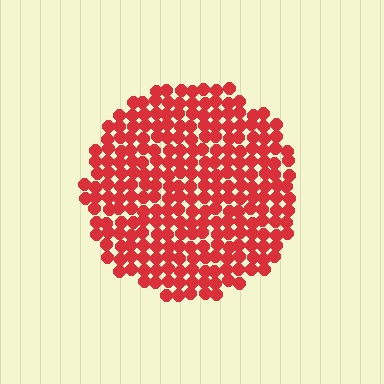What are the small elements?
The small elements are circles.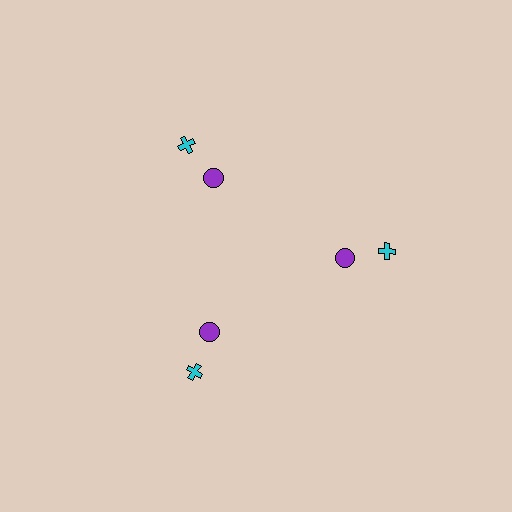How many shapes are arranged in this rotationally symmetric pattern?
There are 6 shapes, arranged in 3 groups of 2.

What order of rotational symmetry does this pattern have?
This pattern has 3-fold rotational symmetry.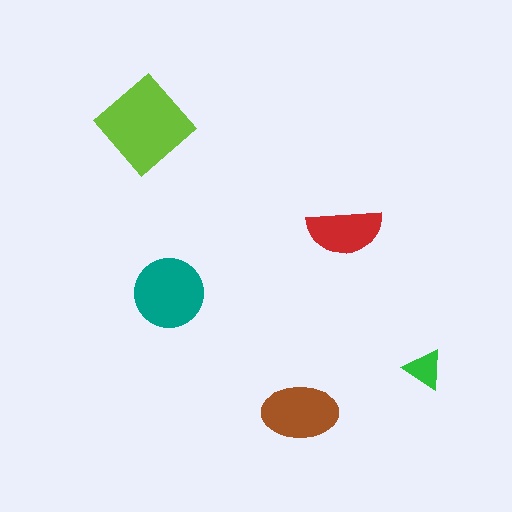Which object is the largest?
The lime diamond.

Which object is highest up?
The lime diamond is topmost.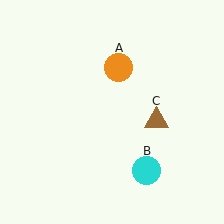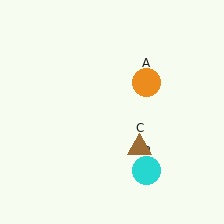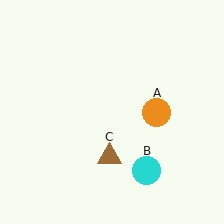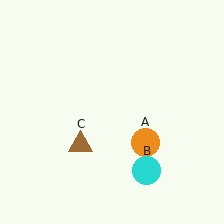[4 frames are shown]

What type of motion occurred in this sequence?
The orange circle (object A), brown triangle (object C) rotated clockwise around the center of the scene.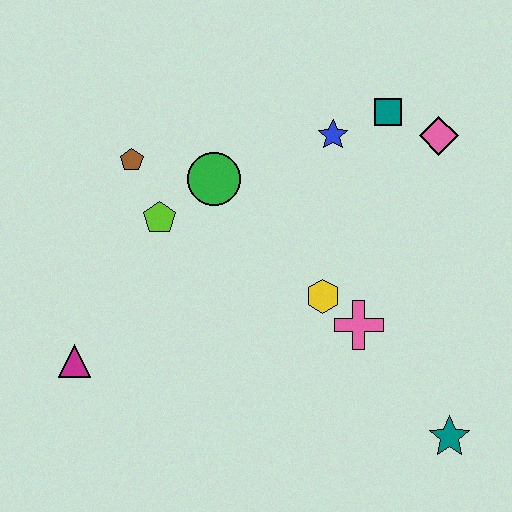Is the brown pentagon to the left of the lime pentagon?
Yes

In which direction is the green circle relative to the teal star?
The green circle is above the teal star.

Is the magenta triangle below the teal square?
Yes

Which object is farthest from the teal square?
The magenta triangle is farthest from the teal square.